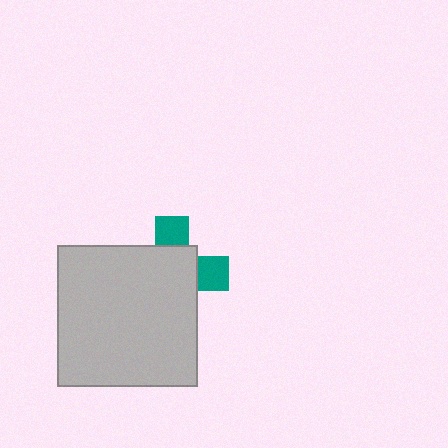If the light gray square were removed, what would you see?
You would see the complete teal cross.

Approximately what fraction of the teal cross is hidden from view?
Roughly 68% of the teal cross is hidden behind the light gray square.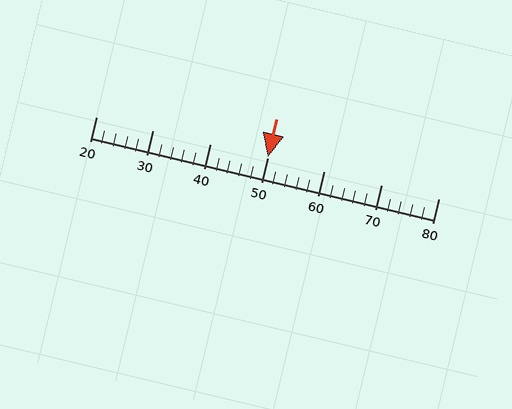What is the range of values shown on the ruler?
The ruler shows values from 20 to 80.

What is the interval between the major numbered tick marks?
The major tick marks are spaced 10 units apart.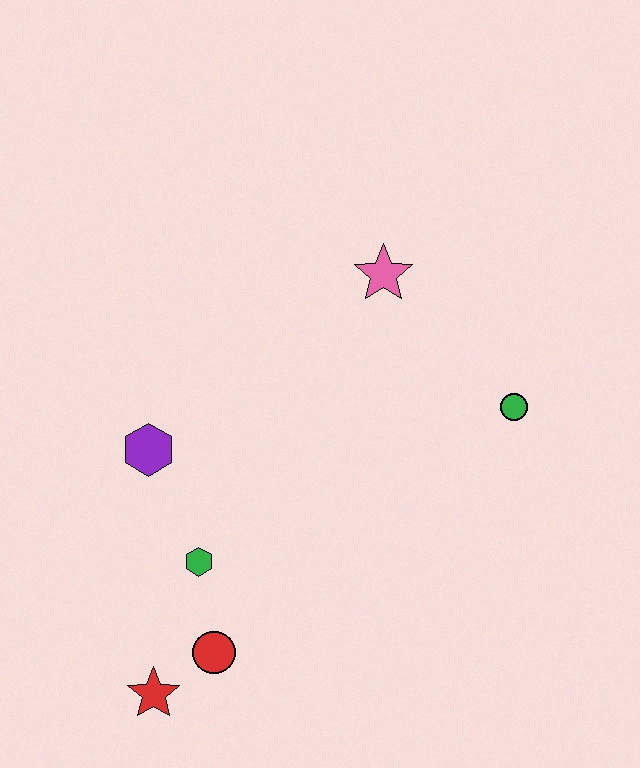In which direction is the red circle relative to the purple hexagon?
The red circle is below the purple hexagon.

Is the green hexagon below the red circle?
No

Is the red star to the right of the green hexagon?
No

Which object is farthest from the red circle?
The pink star is farthest from the red circle.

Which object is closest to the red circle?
The red star is closest to the red circle.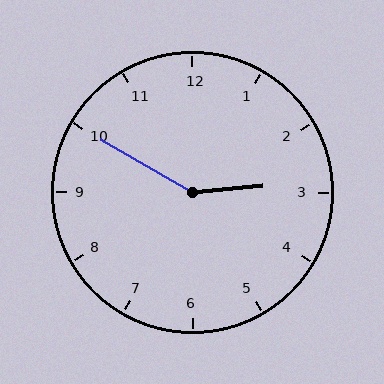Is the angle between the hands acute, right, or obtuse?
It is obtuse.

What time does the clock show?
2:50.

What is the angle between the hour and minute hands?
Approximately 145 degrees.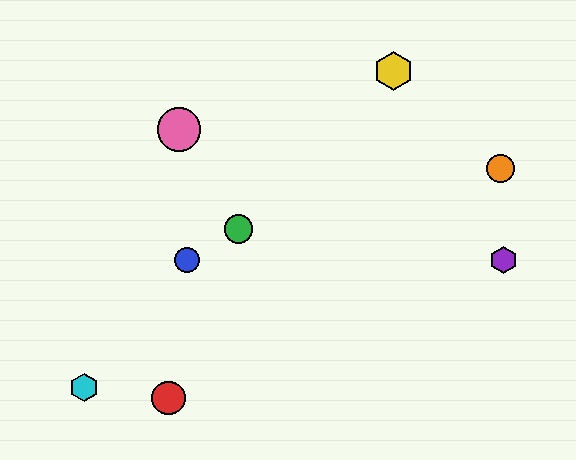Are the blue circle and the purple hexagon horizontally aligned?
Yes, both are at y≈260.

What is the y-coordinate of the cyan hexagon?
The cyan hexagon is at y≈387.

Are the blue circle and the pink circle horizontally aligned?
No, the blue circle is at y≈260 and the pink circle is at y≈129.